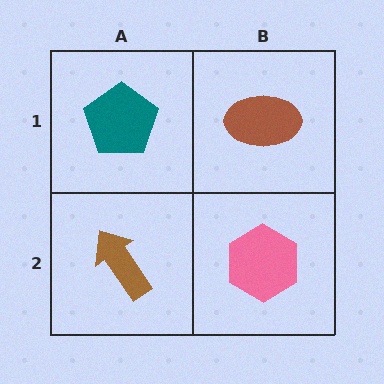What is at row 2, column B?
A pink hexagon.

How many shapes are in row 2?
2 shapes.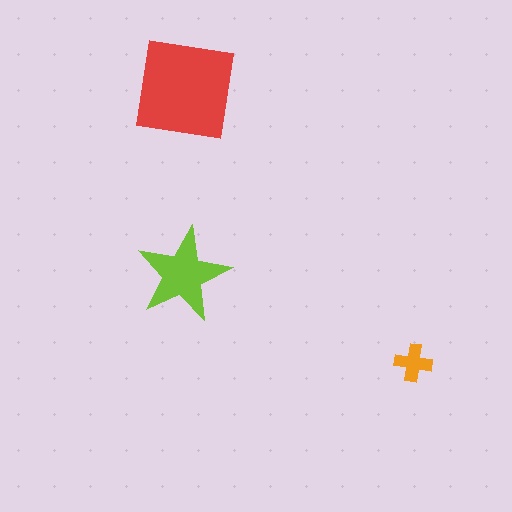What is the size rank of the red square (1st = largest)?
1st.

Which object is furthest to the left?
The lime star is leftmost.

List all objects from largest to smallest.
The red square, the lime star, the orange cross.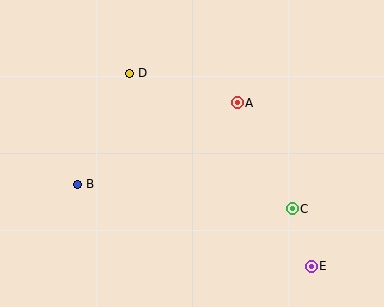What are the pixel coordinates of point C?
Point C is at (292, 209).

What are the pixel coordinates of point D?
Point D is at (130, 73).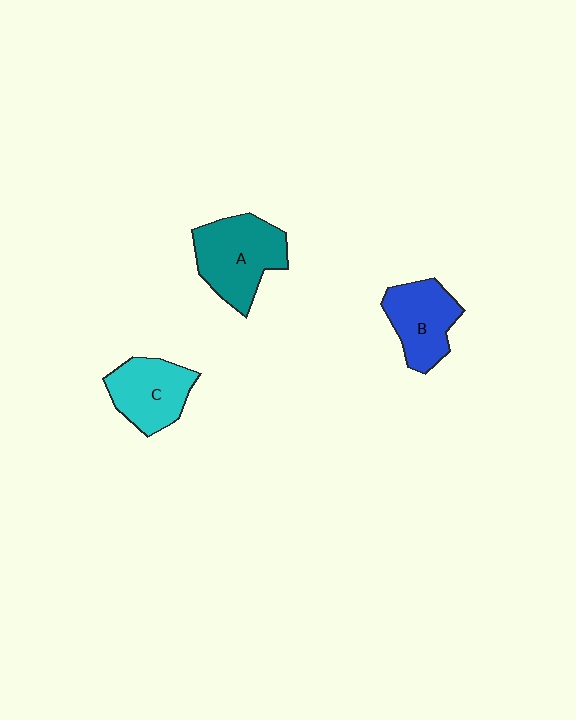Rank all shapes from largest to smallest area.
From largest to smallest: A (teal), C (cyan), B (blue).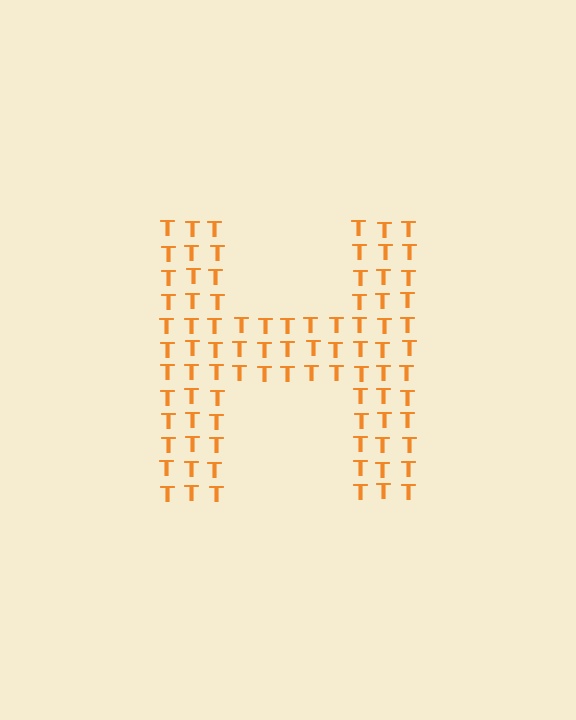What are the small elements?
The small elements are letter T's.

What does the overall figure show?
The overall figure shows the letter H.